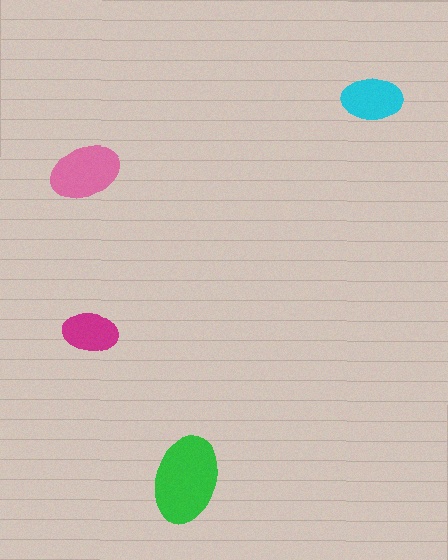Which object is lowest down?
The green ellipse is bottommost.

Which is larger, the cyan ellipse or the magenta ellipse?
The cyan one.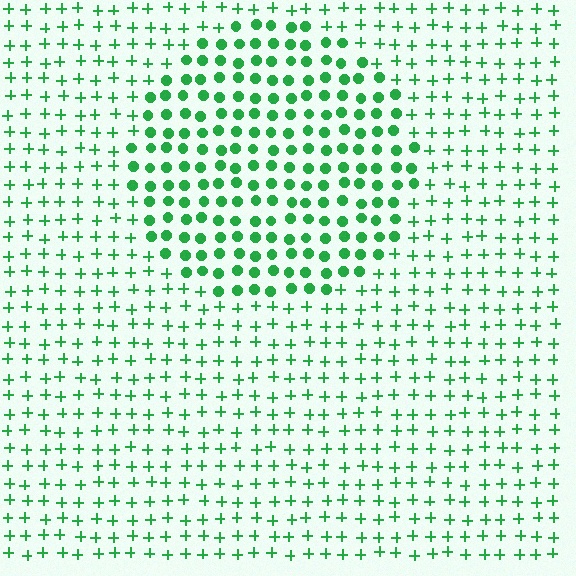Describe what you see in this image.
The image is filled with small green elements arranged in a uniform grid. A circle-shaped region contains circles, while the surrounding area contains plus signs. The boundary is defined purely by the change in element shape.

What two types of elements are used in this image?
The image uses circles inside the circle region and plus signs outside it.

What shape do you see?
I see a circle.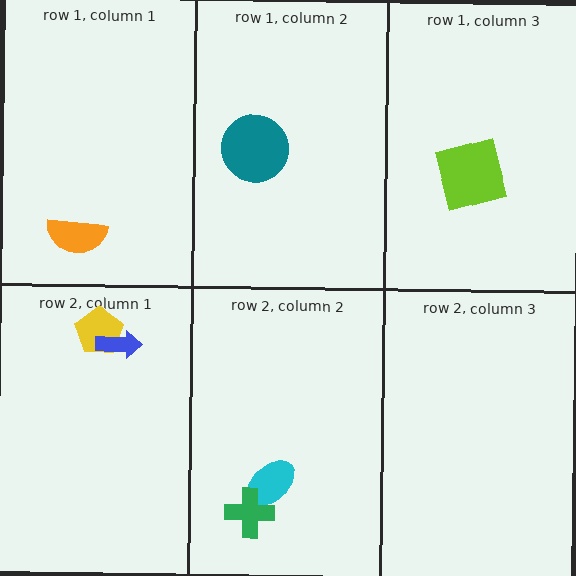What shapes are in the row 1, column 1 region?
The orange semicircle.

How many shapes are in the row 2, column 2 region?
2.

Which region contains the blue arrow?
The row 2, column 1 region.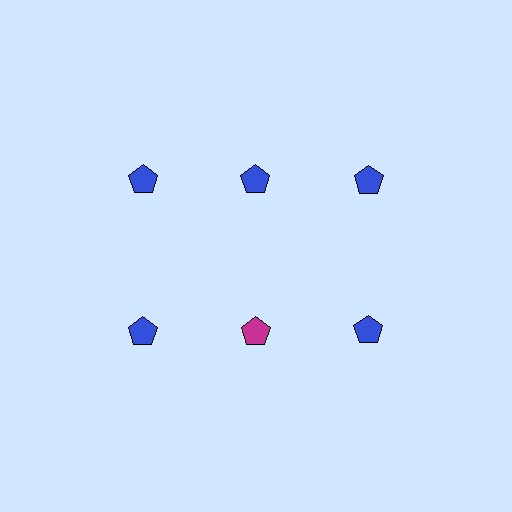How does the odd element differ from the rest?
It has a different color: magenta instead of blue.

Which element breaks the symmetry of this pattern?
The magenta pentagon in the second row, second from left column breaks the symmetry. All other shapes are blue pentagons.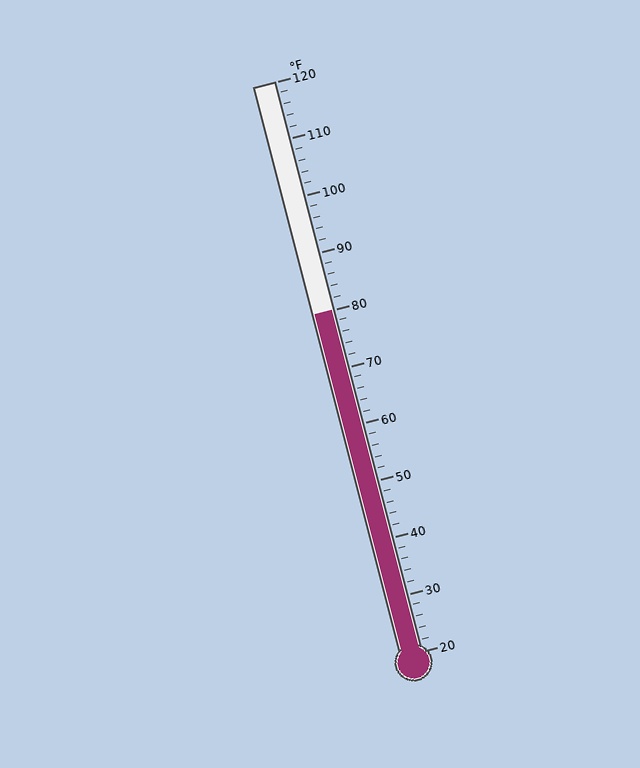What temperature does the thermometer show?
The thermometer shows approximately 80°F.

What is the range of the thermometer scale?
The thermometer scale ranges from 20°F to 120°F.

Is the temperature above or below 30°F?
The temperature is above 30°F.